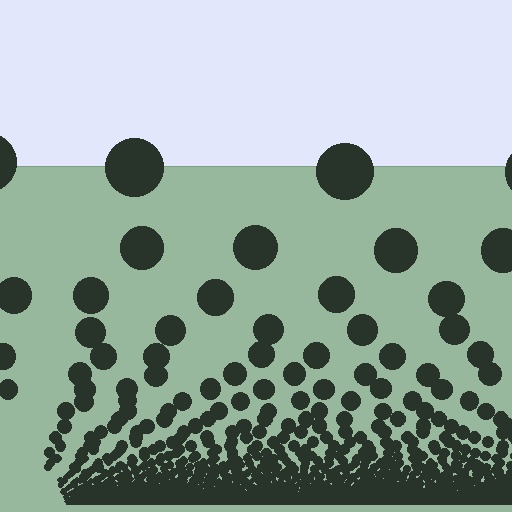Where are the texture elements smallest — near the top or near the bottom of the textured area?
Near the bottom.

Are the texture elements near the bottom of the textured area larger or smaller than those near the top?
Smaller. The gradient is inverted — elements near the bottom are smaller and denser.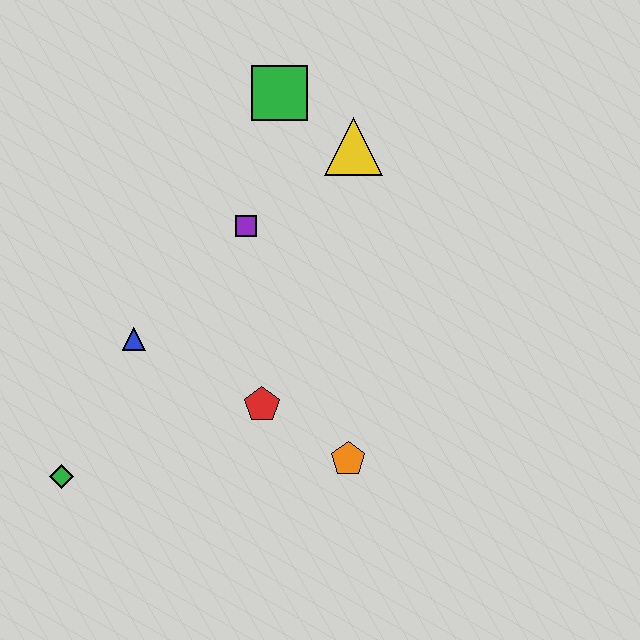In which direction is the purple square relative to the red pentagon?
The purple square is above the red pentagon.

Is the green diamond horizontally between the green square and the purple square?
No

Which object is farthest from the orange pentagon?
The green square is farthest from the orange pentagon.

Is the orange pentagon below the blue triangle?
Yes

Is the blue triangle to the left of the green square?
Yes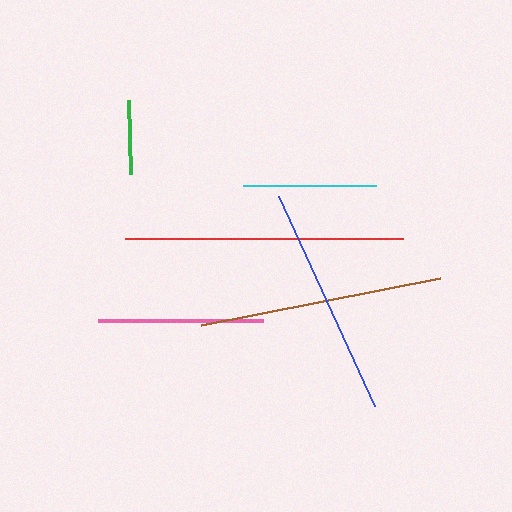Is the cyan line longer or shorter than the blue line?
The blue line is longer than the cyan line.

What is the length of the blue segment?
The blue segment is approximately 230 pixels long.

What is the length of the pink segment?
The pink segment is approximately 165 pixels long.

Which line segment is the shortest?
The green line is the shortest at approximately 74 pixels.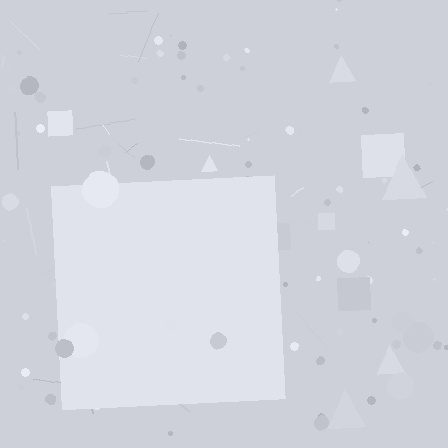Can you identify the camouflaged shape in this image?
The camouflaged shape is a square.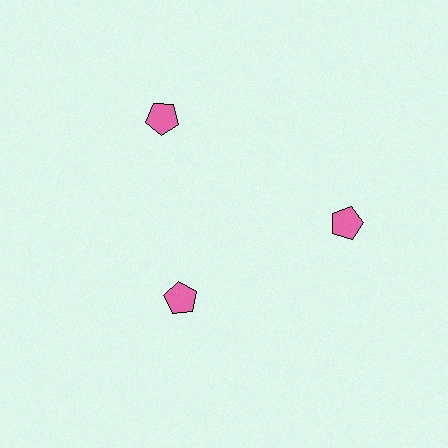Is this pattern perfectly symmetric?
No. The 3 pink pentagons are arranged in a ring, but one element near the 7 o'clock position is pulled inward toward the center, breaking the 3-fold rotational symmetry.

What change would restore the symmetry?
The symmetry would be restored by moving it outward, back onto the ring so that all 3 pentagons sit at equal angles and equal distance from the center.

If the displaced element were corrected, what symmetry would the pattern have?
It would have 3-fold rotational symmetry — the pattern would map onto itself every 120 degrees.